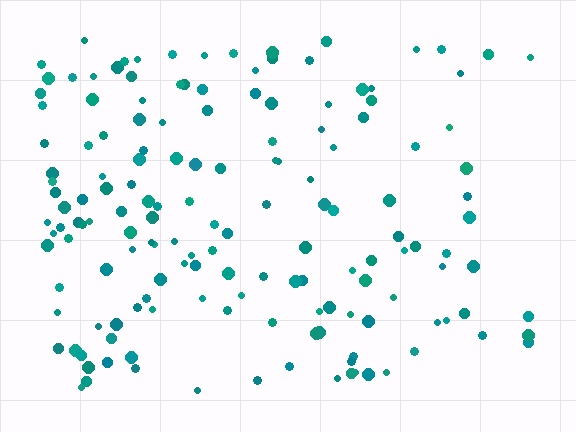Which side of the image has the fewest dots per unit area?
The right.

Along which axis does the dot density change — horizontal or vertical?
Horizontal.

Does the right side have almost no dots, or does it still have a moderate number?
Still a moderate number, just noticeably fewer than the left.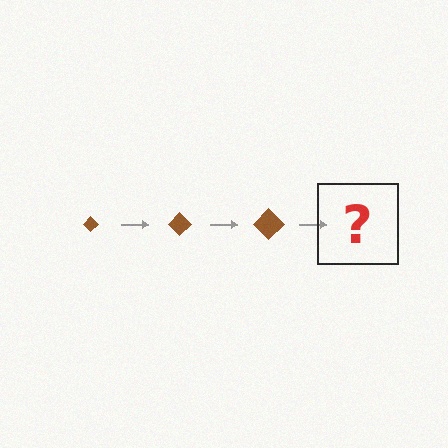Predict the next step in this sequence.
The next step is a brown diamond, larger than the previous one.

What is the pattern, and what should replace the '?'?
The pattern is that the diamond gets progressively larger each step. The '?' should be a brown diamond, larger than the previous one.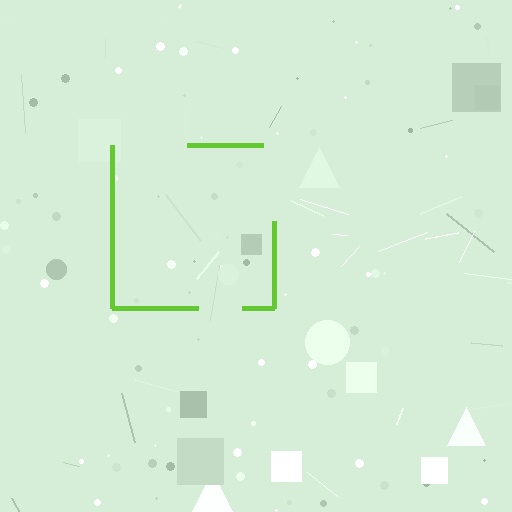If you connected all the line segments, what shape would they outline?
They would outline a square.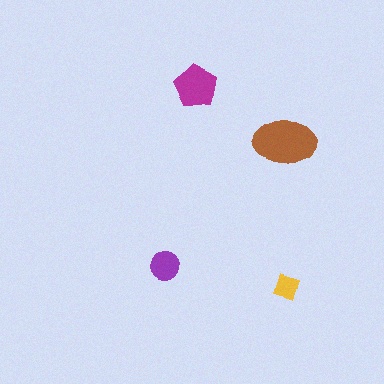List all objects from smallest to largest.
The yellow diamond, the purple circle, the magenta pentagon, the brown ellipse.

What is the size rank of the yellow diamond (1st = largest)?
4th.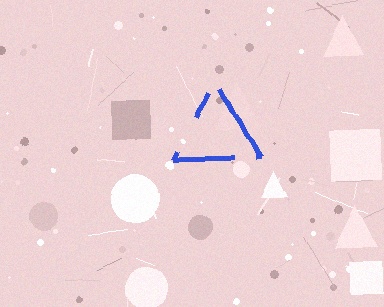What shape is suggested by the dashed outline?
The dashed outline suggests a triangle.